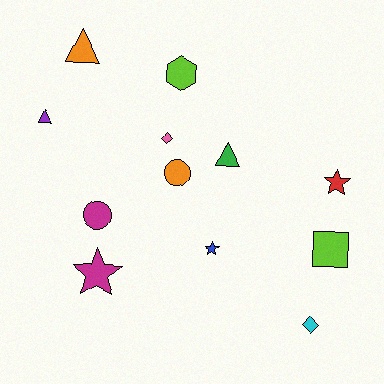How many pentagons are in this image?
There are no pentagons.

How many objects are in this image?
There are 12 objects.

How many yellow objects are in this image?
There are no yellow objects.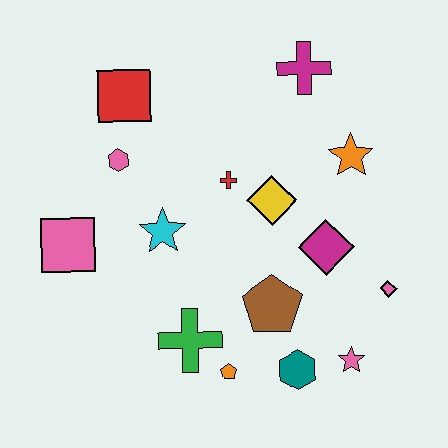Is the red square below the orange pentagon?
No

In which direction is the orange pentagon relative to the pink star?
The orange pentagon is to the left of the pink star.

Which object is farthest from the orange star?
The pink square is farthest from the orange star.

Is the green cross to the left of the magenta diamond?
Yes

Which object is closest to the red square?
The pink hexagon is closest to the red square.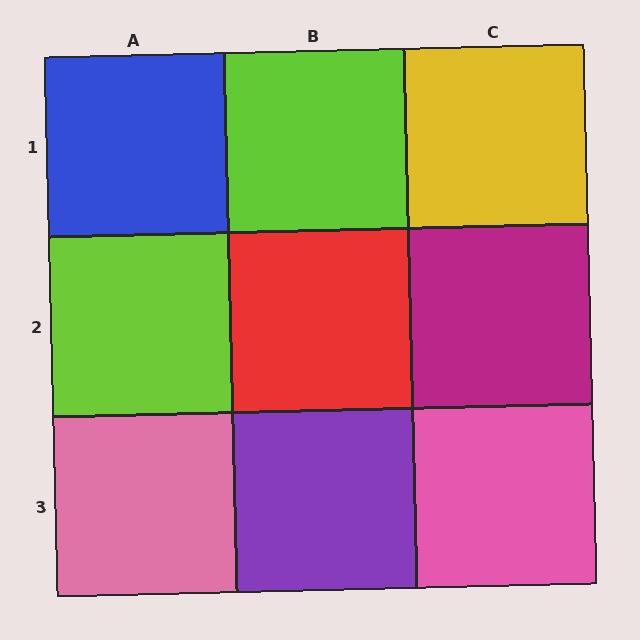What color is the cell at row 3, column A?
Pink.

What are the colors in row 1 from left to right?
Blue, lime, yellow.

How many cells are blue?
1 cell is blue.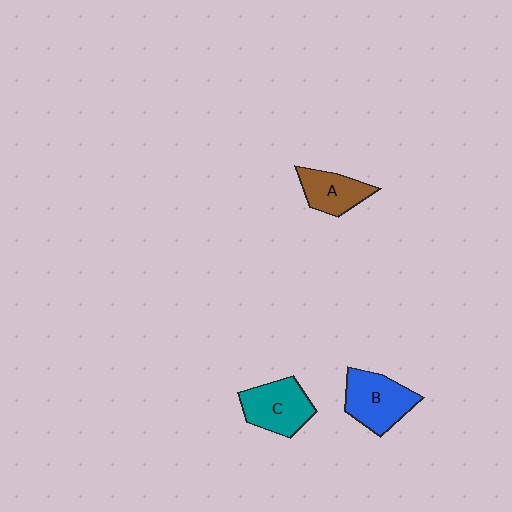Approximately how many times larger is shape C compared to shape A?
Approximately 1.3 times.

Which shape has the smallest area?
Shape A (brown).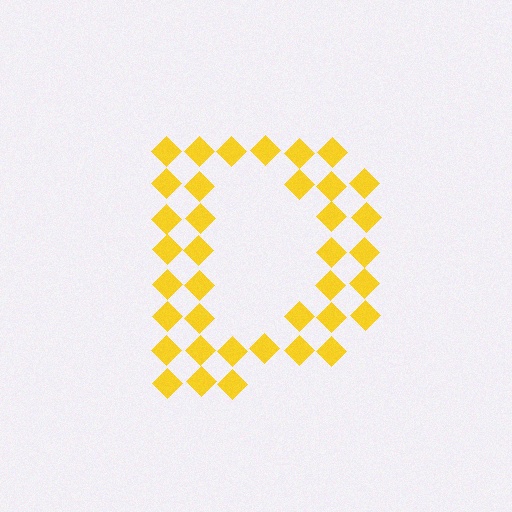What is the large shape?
The large shape is the letter D.